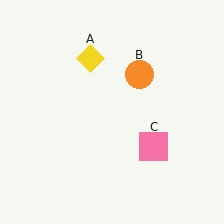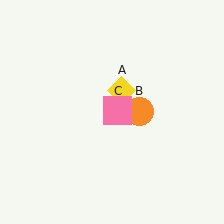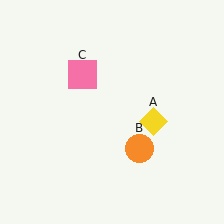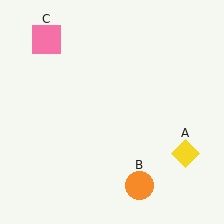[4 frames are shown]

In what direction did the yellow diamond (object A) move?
The yellow diamond (object A) moved down and to the right.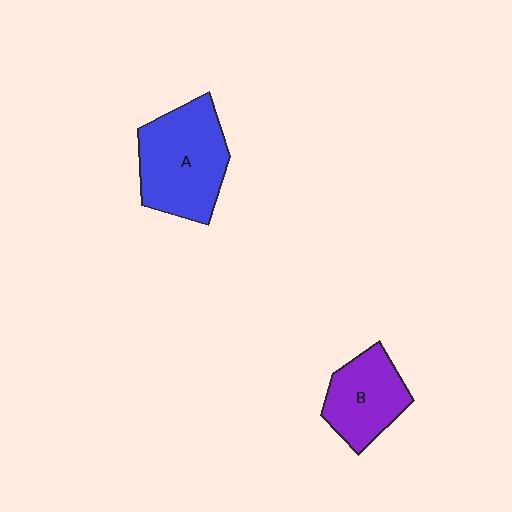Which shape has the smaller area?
Shape B (purple).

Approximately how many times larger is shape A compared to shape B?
Approximately 1.5 times.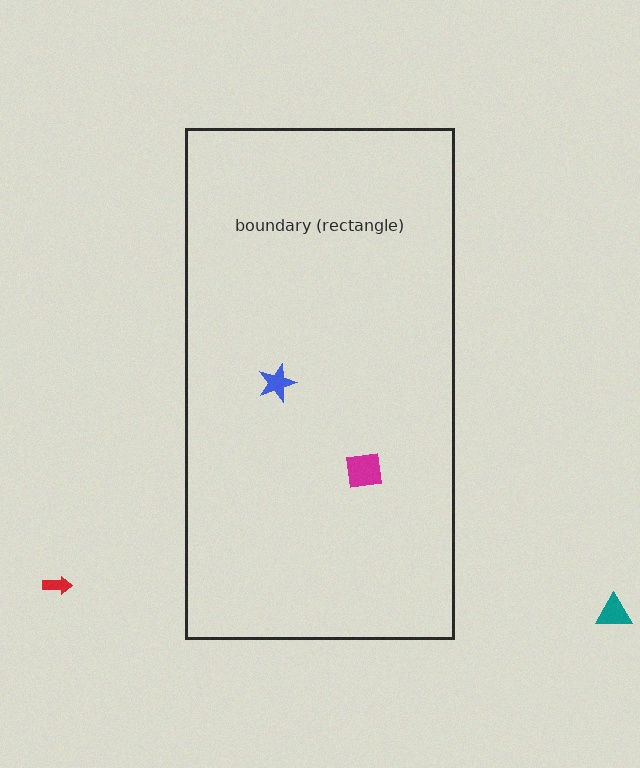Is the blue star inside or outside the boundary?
Inside.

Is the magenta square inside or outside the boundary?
Inside.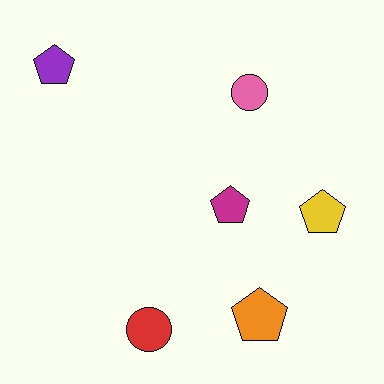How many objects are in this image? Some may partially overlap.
There are 6 objects.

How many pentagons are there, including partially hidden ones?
There are 4 pentagons.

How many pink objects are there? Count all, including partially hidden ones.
There is 1 pink object.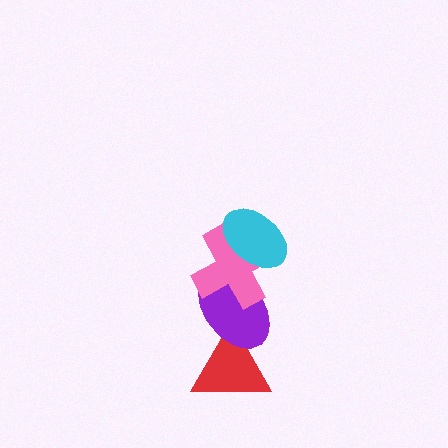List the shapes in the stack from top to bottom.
From top to bottom: the cyan ellipse, the pink cross, the purple ellipse, the red triangle.